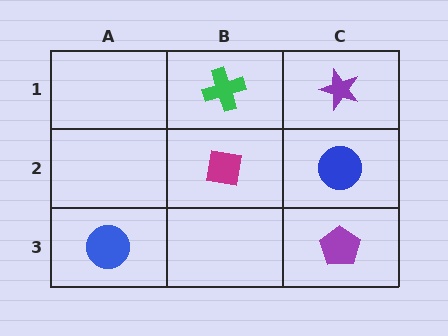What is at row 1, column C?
A purple star.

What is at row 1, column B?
A green cross.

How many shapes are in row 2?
2 shapes.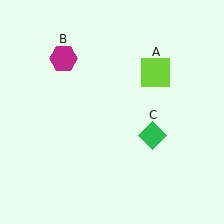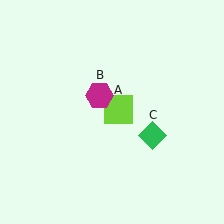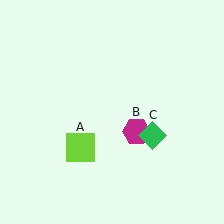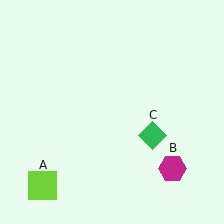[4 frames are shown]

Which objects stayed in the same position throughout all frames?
Green diamond (object C) remained stationary.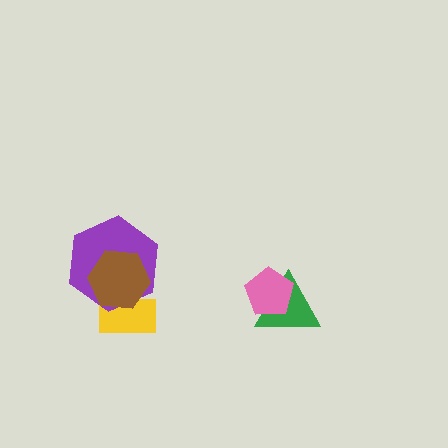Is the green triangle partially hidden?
Yes, it is partially covered by another shape.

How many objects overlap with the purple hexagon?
2 objects overlap with the purple hexagon.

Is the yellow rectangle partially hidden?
Yes, it is partially covered by another shape.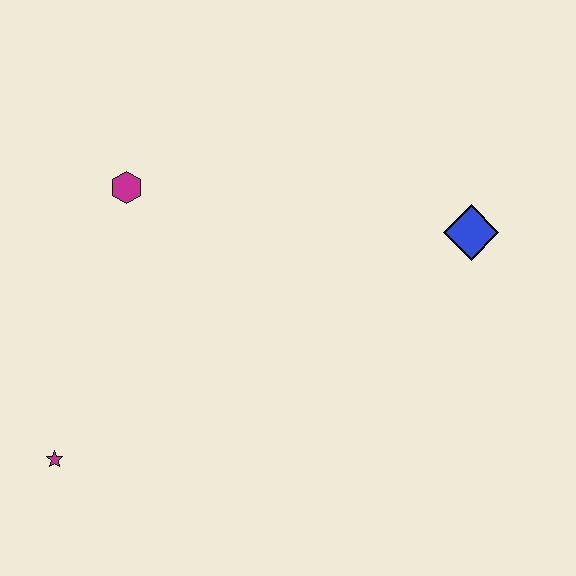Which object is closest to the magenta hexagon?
The magenta star is closest to the magenta hexagon.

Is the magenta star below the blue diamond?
Yes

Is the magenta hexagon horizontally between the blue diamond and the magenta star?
Yes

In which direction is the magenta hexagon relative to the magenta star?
The magenta hexagon is above the magenta star.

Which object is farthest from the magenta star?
The blue diamond is farthest from the magenta star.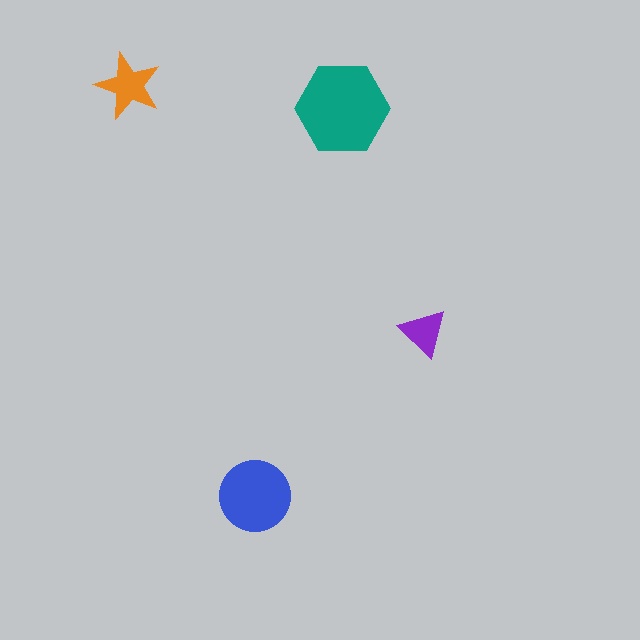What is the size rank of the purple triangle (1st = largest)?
4th.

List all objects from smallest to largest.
The purple triangle, the orange star, the blue circle, the teal hexagon.